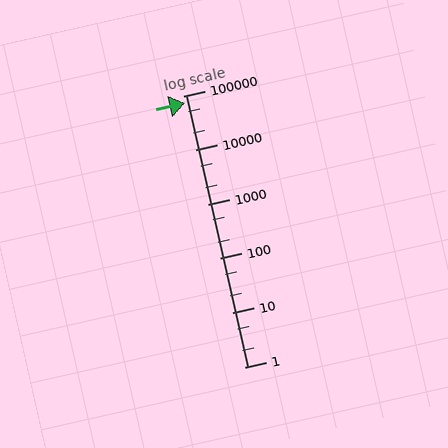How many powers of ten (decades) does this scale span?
The scale spans 5 decades, from 1 to 100000.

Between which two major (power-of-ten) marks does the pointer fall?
The pointer is between 10000 and 100000.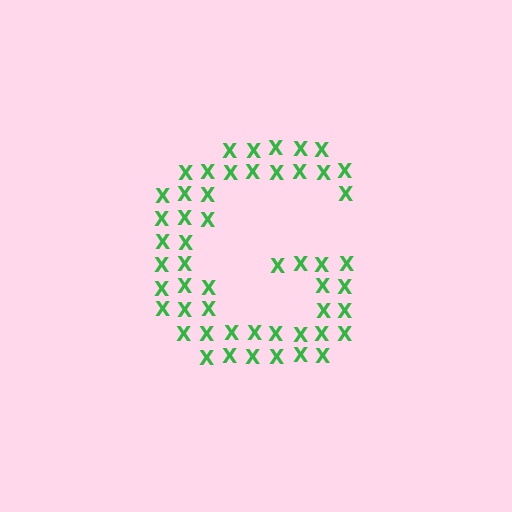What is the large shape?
The large shape is the letter G.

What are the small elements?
The small elements are letter X's.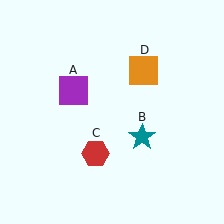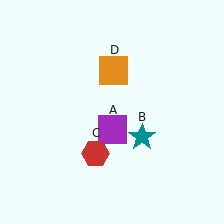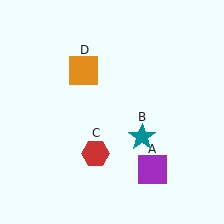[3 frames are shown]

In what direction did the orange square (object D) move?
The orange square (object D) moved left.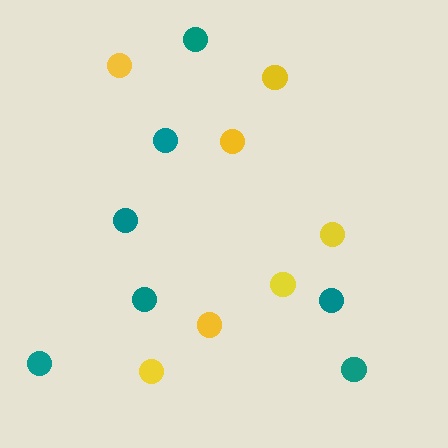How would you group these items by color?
There are 2 groups: one group of yellow circles (7) and one group of teal circles (7).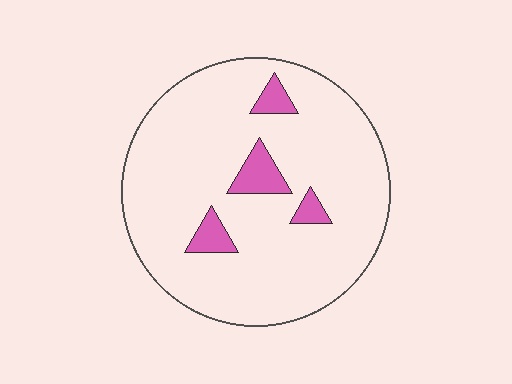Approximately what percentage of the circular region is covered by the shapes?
Approximately 10%.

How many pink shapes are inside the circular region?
4.